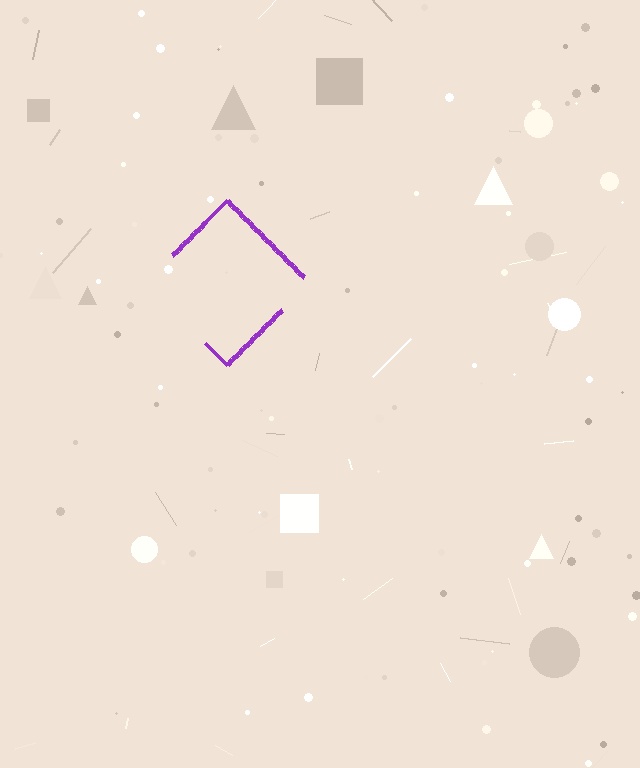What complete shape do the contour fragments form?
The contour fragments form a diamond.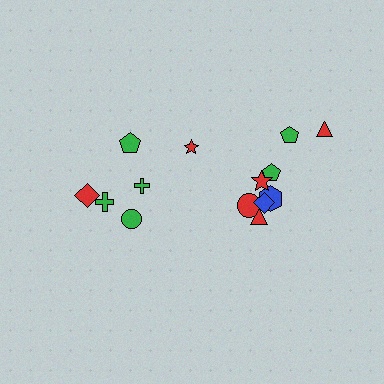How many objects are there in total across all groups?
There are 14 objects.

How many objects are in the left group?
There are 6 objects.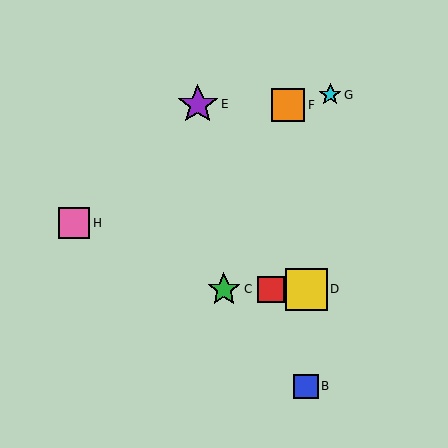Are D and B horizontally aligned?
No, D is at y≈290 and B is at y≈386.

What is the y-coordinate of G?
Object G is at y≈95.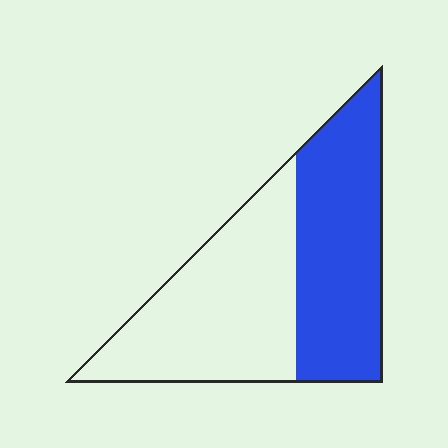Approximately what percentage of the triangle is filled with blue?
Approximately 45%.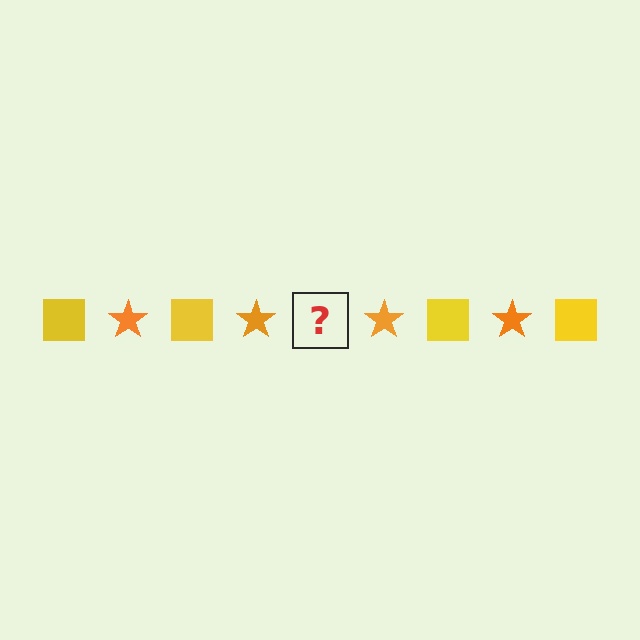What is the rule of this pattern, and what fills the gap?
The rule is that the pattern alternates between yellow square and orange star. The gap should be filled with a yellow square.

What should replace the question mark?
The question mark should be replaced with a yellow square.